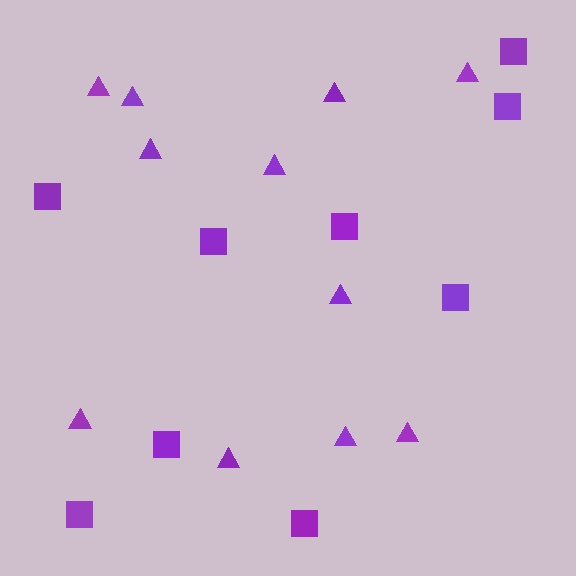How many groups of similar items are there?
There are 2 groups: one group of squares (9) and one group of triangles (11).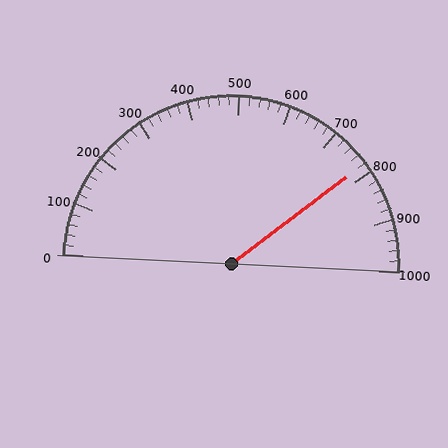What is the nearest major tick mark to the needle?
The nearest major tick mark is 800.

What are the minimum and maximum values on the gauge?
The gauge ranges from 0 to 1000.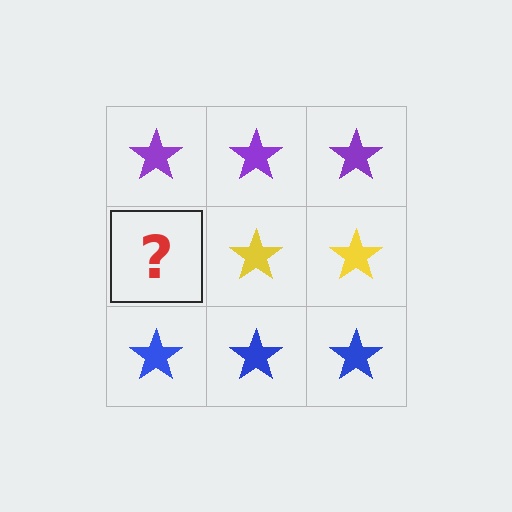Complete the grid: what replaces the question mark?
The question mark should be replaced with a yellow star.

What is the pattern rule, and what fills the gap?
The rule is that each row has a consistent color. The gap should be filled with a yellow star.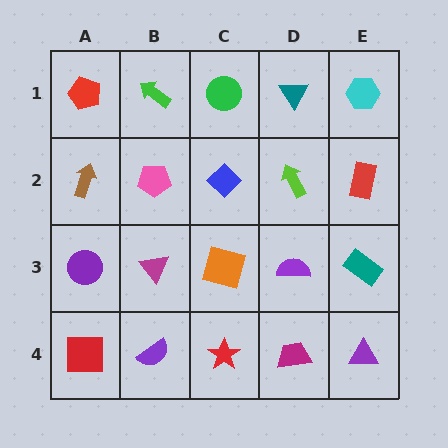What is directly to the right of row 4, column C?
A magenta trapezoid.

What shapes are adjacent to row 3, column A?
A brown arrow (row 2, column A), a red square (row 4, column A), a magenta triangle (row 3, column B).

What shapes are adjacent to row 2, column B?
A green arrow (row 1, column B), a magenta triangle (row 3, column B), a brown arrow (row 2, column A), a blue diamond (row 2, column C).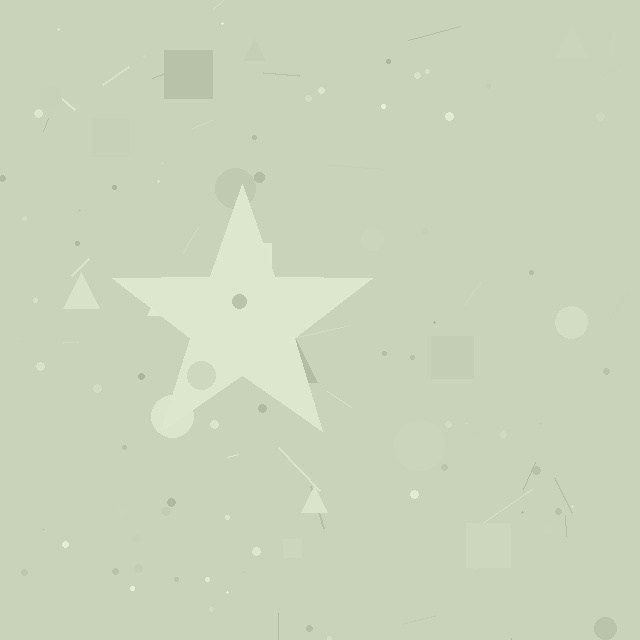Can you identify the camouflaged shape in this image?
The camouflaged shape is a star.